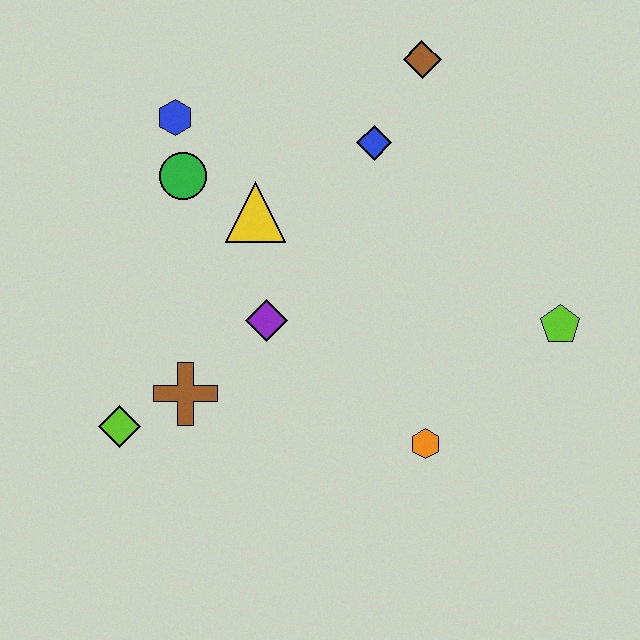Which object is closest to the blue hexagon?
The green circle is closest to the blue hexagon.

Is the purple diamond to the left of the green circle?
No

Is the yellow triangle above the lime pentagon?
Yes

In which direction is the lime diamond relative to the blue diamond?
The lime diamond is below the blue diamond.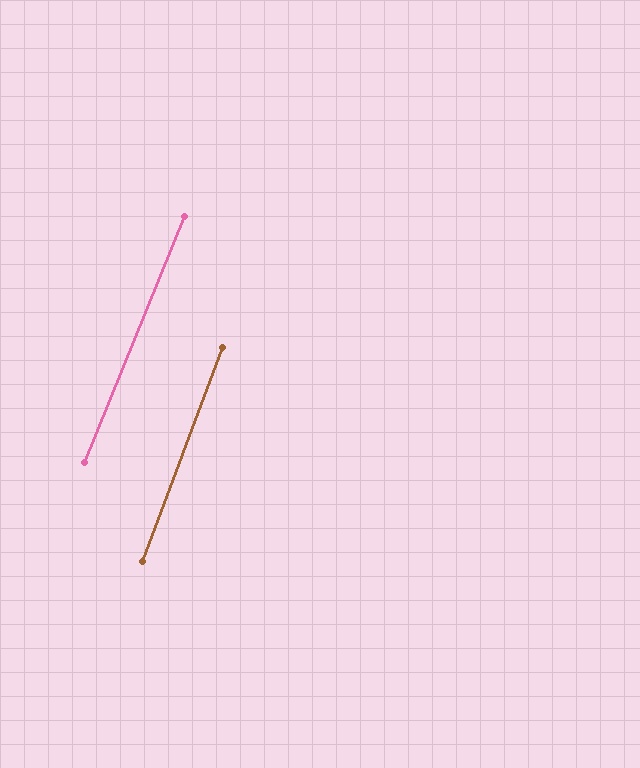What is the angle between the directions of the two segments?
Approximately 2 degrees.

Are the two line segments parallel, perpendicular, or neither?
Parallel — their directions differ by only 1.5°.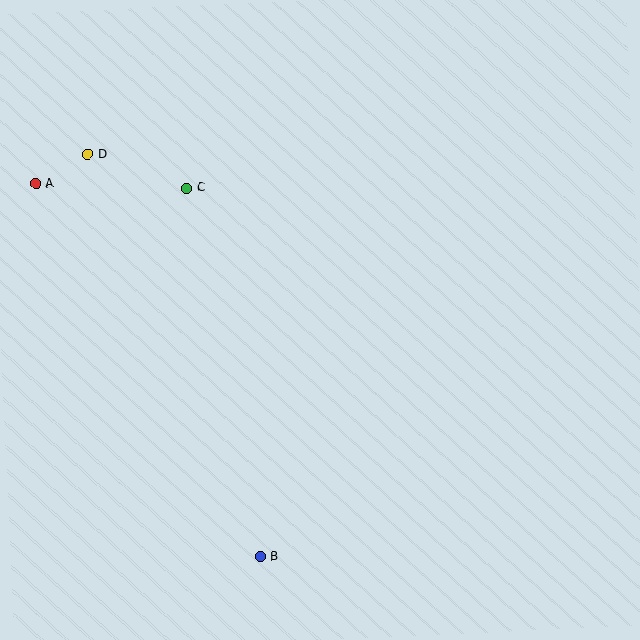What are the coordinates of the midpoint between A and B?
The midpoint between A and B is at (148, 370).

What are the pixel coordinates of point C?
Point C is at (186, 188).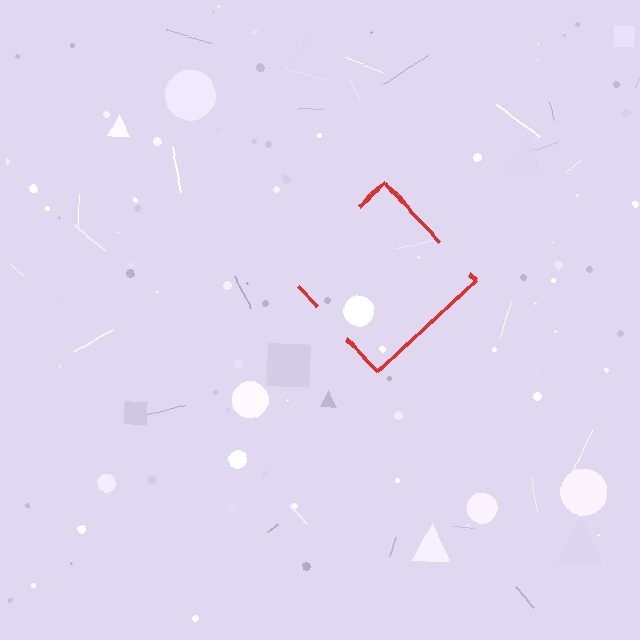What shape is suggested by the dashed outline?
The dashed outline suggests a diamond.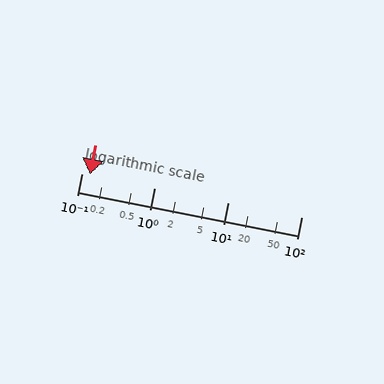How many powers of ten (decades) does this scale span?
The scale spans 3 decades, from 0.1 to 100.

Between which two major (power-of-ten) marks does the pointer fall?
The pointer is between 0.1 and 1.